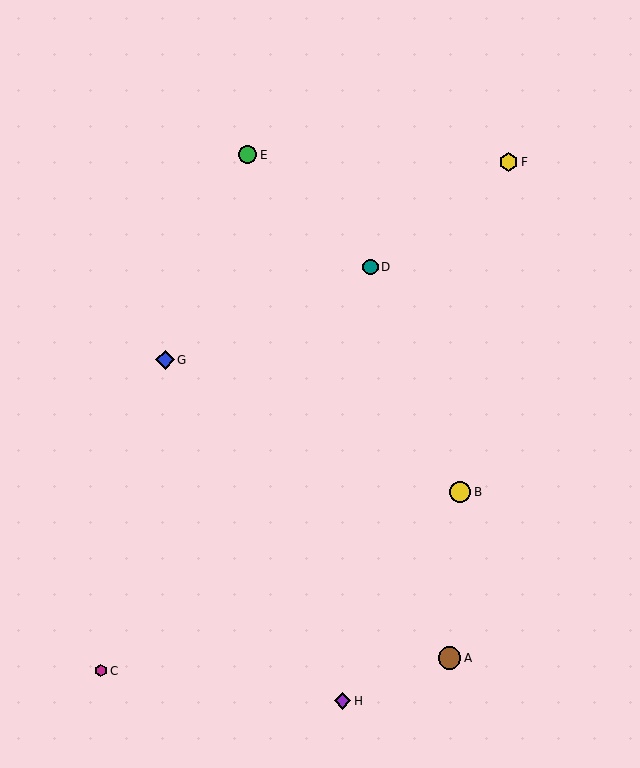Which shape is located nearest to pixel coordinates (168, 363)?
The blue diamond (labeled G) at (165, 360) is nearest to that location.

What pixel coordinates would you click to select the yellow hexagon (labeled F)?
Click at (509, 162) to select the yellow hexagon F.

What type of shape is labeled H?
Shape H is a purple diamond.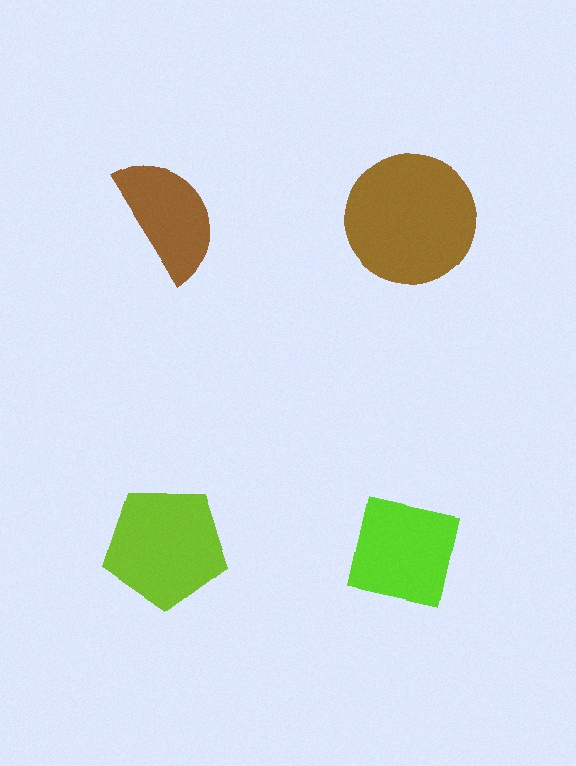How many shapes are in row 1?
2 shapes.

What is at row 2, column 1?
A lime pentagon.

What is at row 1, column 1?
A brown semicircle.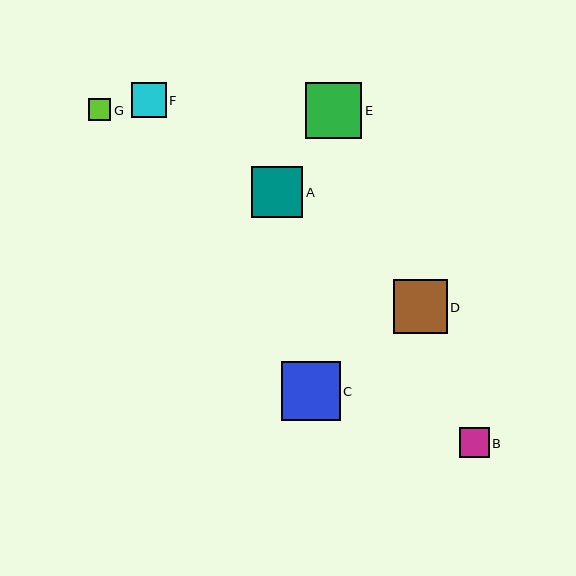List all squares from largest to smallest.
From largest to smallest: C, E, D, A, F, B, G.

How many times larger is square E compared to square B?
Square E is approximately 1.9 times the size of square B.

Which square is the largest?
Square C is the largest with a size of approximately 59 pixels.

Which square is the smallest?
Square G is the smallest with a size of approximately 22 pixels.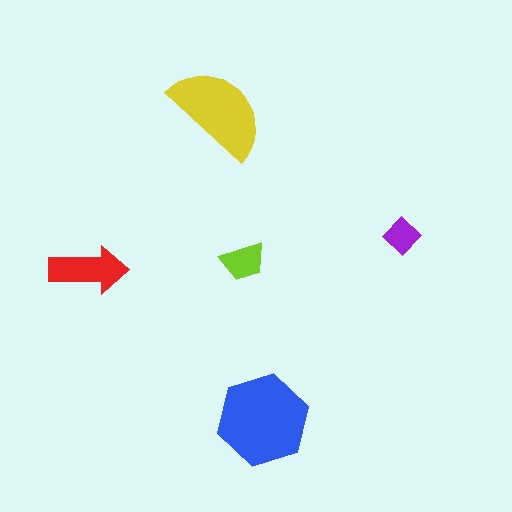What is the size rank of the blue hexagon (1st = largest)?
1st.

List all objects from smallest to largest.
The purple diamond, the lime trapezoid, the red arrow, the yellow semicircle, the blue hexagon.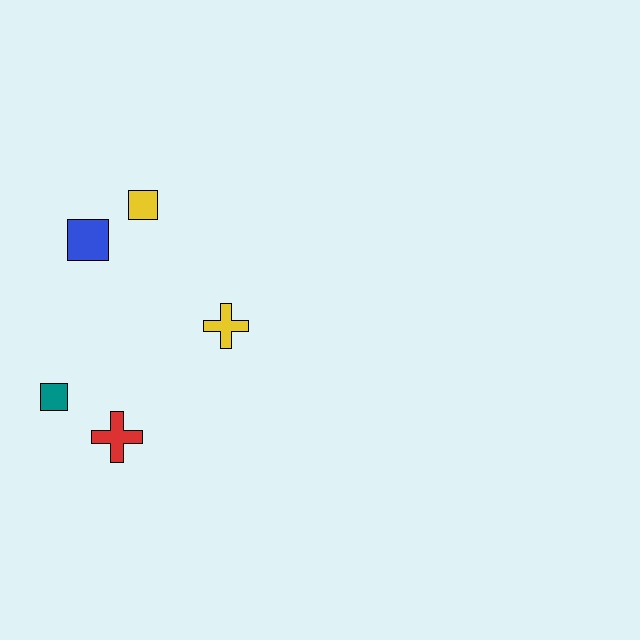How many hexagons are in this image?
There are no hexagons.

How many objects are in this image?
There are 5 objects.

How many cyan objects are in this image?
There are no cyan objects.